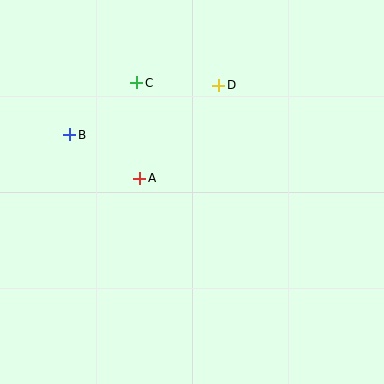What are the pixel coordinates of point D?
Point D is at (219, 85).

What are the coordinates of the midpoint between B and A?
The midpoint between B and A is at (105, 156).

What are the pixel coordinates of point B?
Point B is at (70, 135).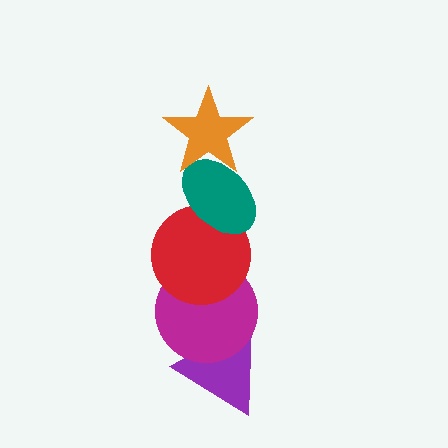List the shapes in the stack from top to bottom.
From top to bottom: the orange star, the teal ellipse, the red circle, the magenta circle, the purple triangle.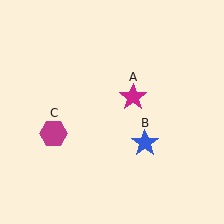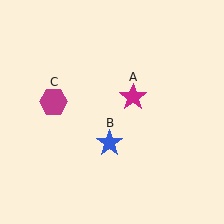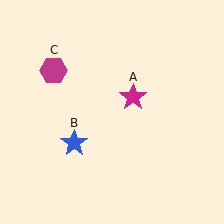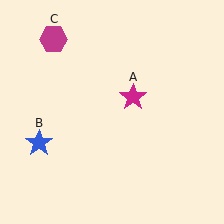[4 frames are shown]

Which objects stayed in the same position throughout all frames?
Magenta star (object A) remained stationary.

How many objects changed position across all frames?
2 objects changed position: blue star (object B), magenta hexagon (object C).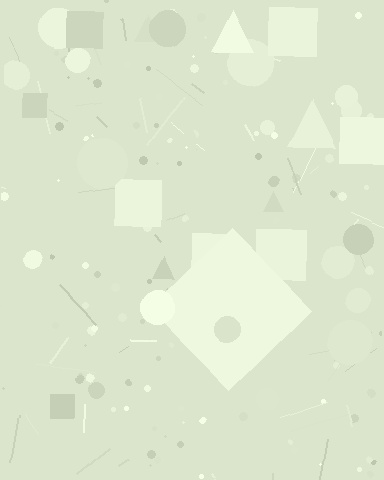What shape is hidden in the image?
A diamond is hidden in the image.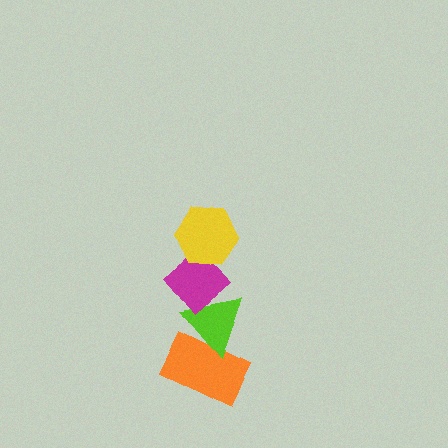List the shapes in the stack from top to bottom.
From top to bottom: the yellow hexagon, the magenta diamond, the lime triangle, the orange rectangle.